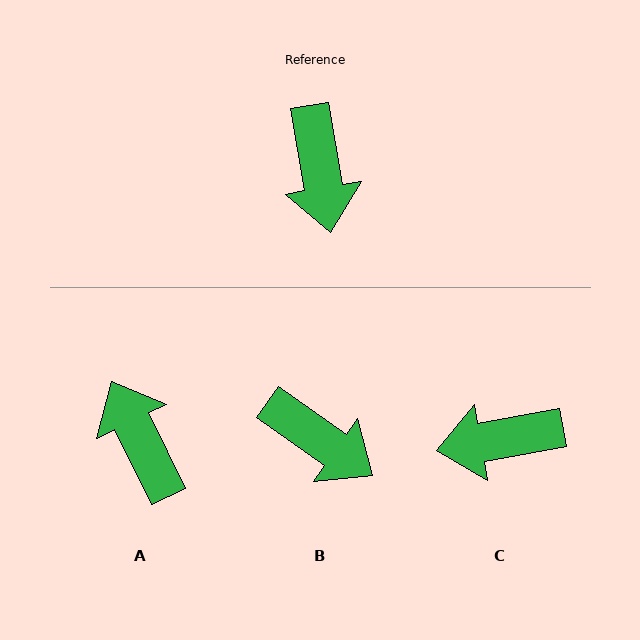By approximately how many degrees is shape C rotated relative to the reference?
Approximately 89 degrees clockwise.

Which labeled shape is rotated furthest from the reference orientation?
A, about 163 degrees away.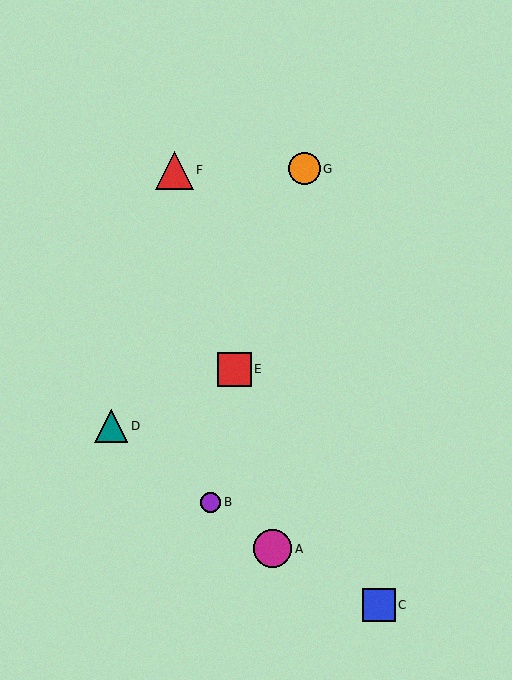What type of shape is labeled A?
Shape A is a magenta circle.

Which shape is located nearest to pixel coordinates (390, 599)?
The blue square (labeled C) at (379, 605) is nearest to that location.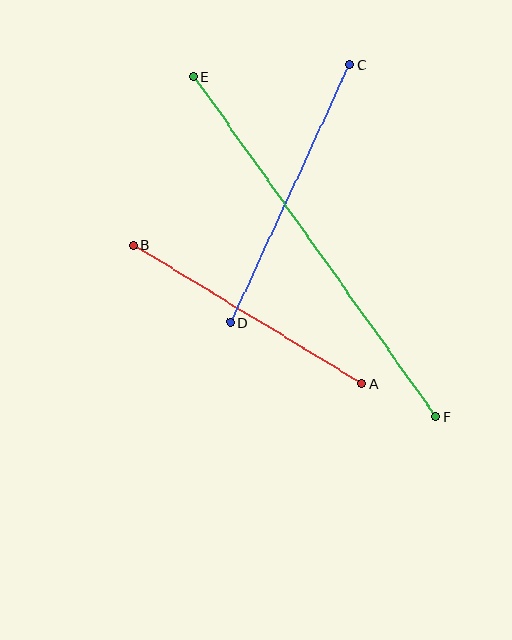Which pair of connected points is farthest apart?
Points E and F are farthest apart.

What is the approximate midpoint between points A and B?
The midpoint is at approximately (248, 314) pixels.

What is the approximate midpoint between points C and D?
The midpoint is at approximately (290, 193) pixels.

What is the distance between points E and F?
The distance is approximately 418 pixels.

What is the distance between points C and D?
The distance is approximately 284 pixels.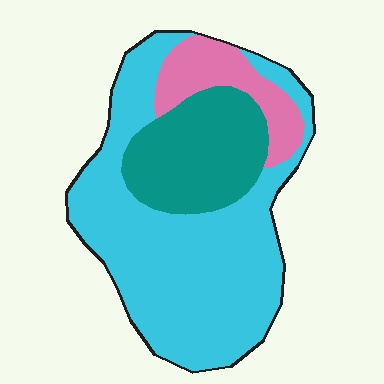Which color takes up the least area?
Pink, at roughly 15%.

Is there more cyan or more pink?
Cyan.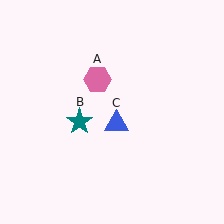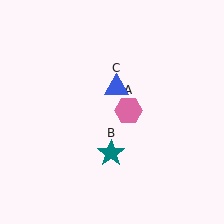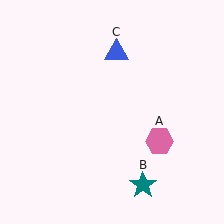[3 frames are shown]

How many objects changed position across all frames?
3 objects changed position: pink hexagon (object A), teal star (object B), blue triangle (object C).